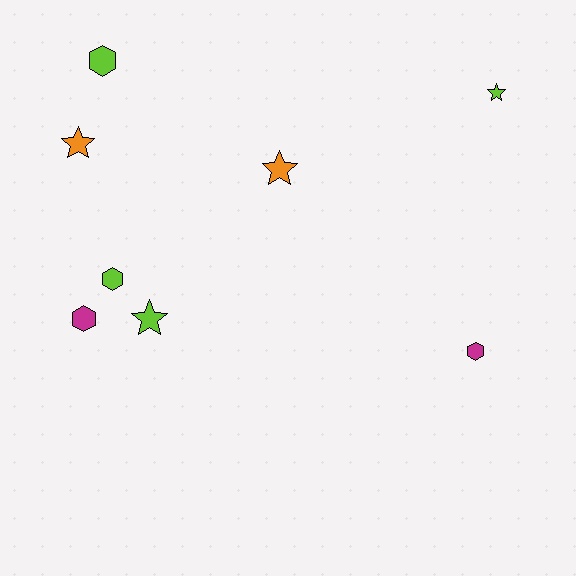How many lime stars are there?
There are 2 lime stars.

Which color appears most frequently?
Lime, with 4 objects.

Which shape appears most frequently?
Star, with 4 objects.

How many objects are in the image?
There are 8 objects.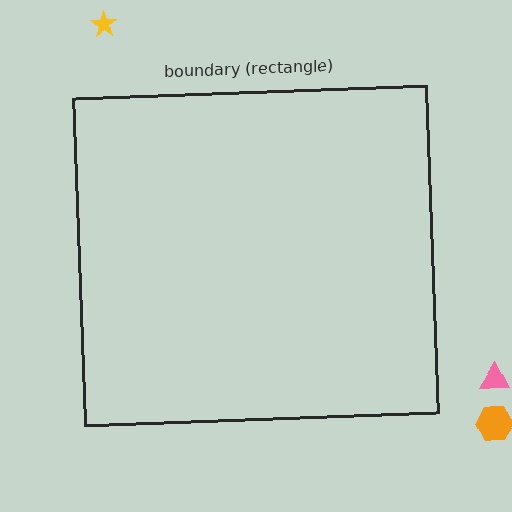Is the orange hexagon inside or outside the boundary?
Outside.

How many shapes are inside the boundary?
0 inside, 3 outside.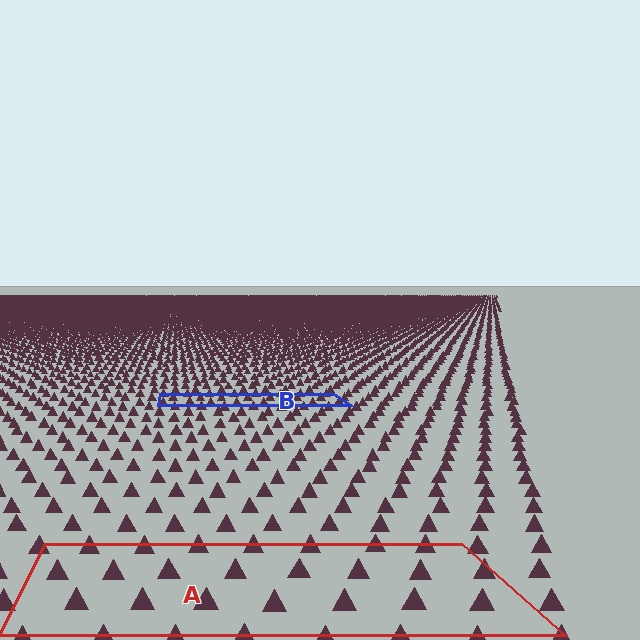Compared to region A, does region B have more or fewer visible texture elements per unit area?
Region B has more texture elements per unit area — they are packed more densely because it is farther away.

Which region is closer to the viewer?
Region A is closer. The texture elements there are larger and more spread out.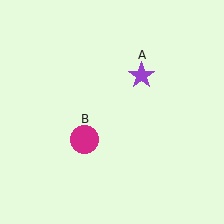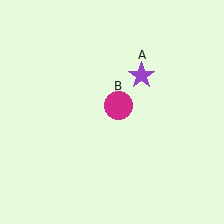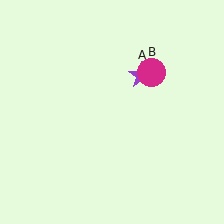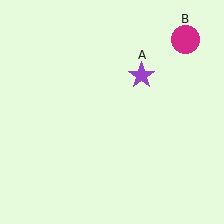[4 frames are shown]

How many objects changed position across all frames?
1 object changed position: magenta circle (object B).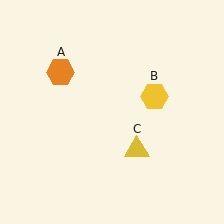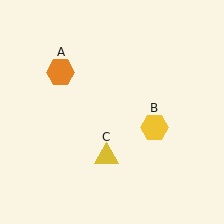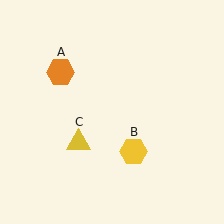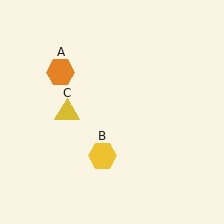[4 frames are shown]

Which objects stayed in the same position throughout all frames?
Orange hexagon (object A) remained stationary.